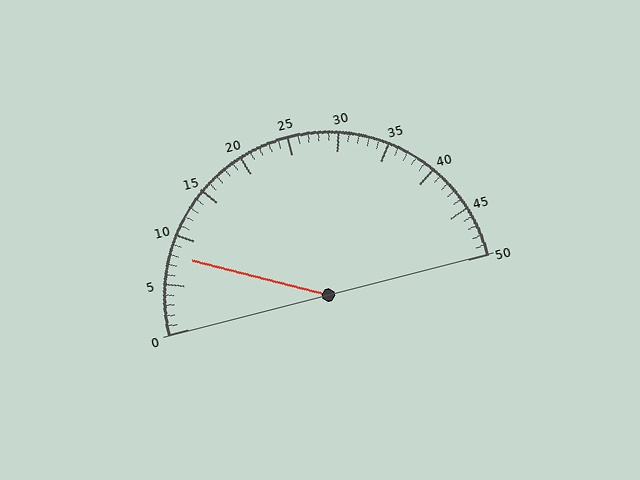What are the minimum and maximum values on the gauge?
The gauge ranges from 0 to 50.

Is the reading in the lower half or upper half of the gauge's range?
The reading is in the lower half of the range (0 to 50).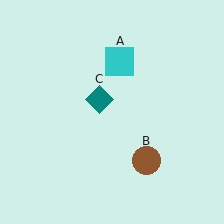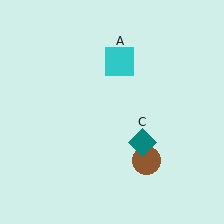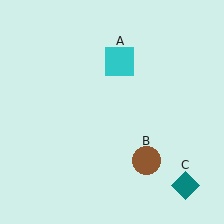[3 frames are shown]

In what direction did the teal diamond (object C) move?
The teal diamond (object C) moved down and to the right.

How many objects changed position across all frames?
1 object changed position: teal diamond (object C).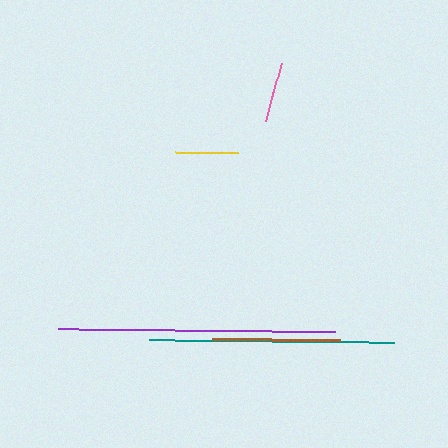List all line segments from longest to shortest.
From longest to shortest: purple, teal, brown, yellow, pink.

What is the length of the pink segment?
The pink segment is approximately 61 pixels long.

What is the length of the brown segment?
The brown segment is approximately 127 pixels long.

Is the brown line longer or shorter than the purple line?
The purple line is longer than the brown line.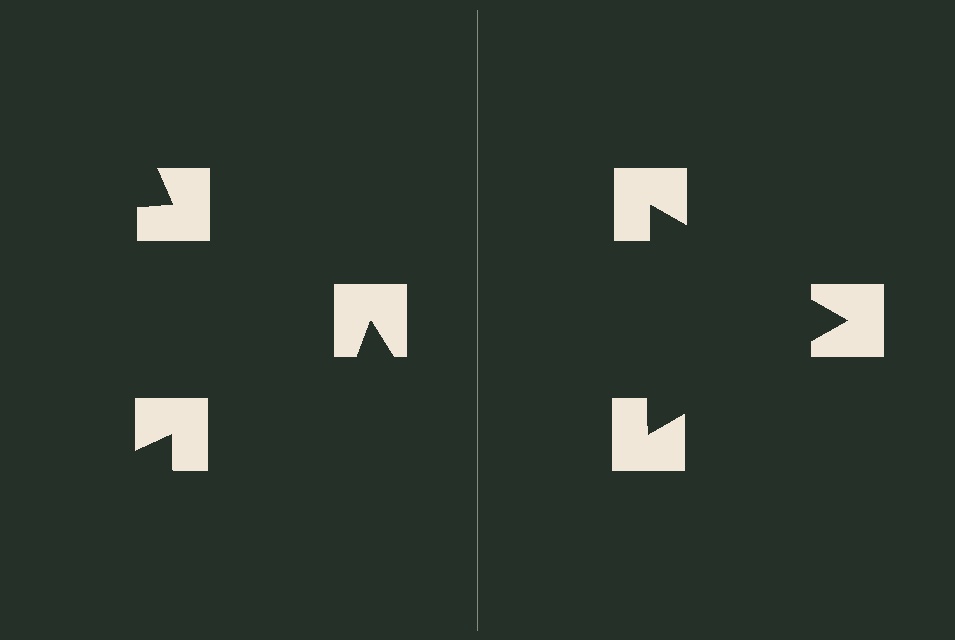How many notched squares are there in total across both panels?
6 — 3 on each side.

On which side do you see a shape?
An illusory triangle appears on the right side. On the left side the wedge cuts are rotated, so no coherent shape forms.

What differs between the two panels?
The notched squares are positioned identically on both sides; only the wedge orientations differ. On the right they align to a triangle; on the left they are misaligned.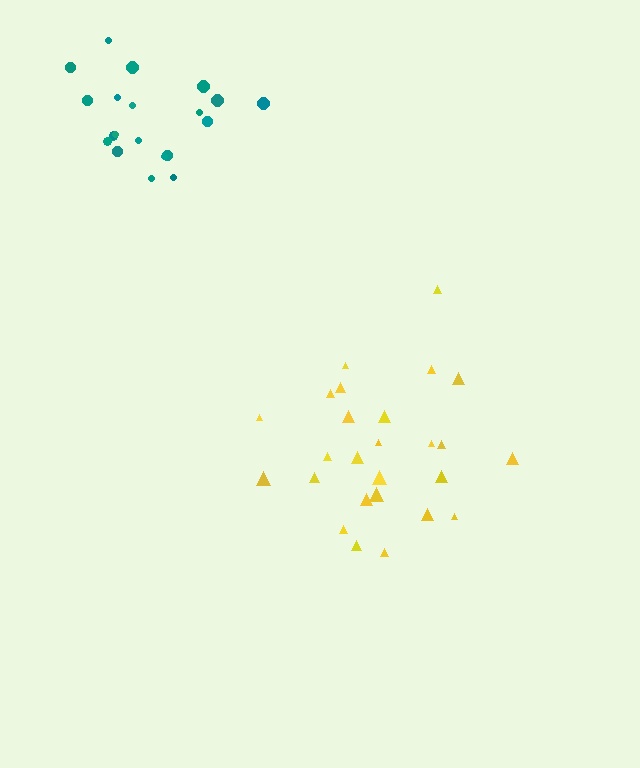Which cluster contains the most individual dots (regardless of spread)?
Yellow (26).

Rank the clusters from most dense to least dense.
yellow, teal.